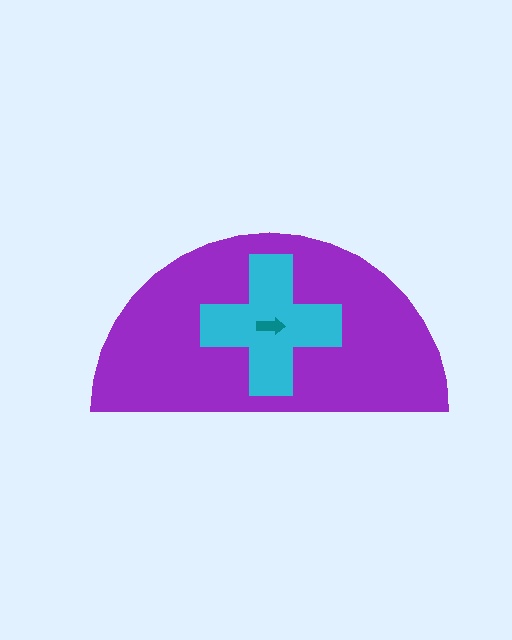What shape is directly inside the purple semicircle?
The cyan cross.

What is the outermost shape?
The purple semicircle.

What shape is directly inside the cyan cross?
The teal arrow.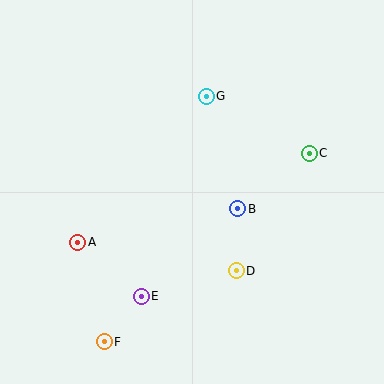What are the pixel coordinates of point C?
Point C is at (309, 153).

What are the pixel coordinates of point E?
Point E is at (141, 296).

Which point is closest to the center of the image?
Point B at (238, 209) is closest to the center.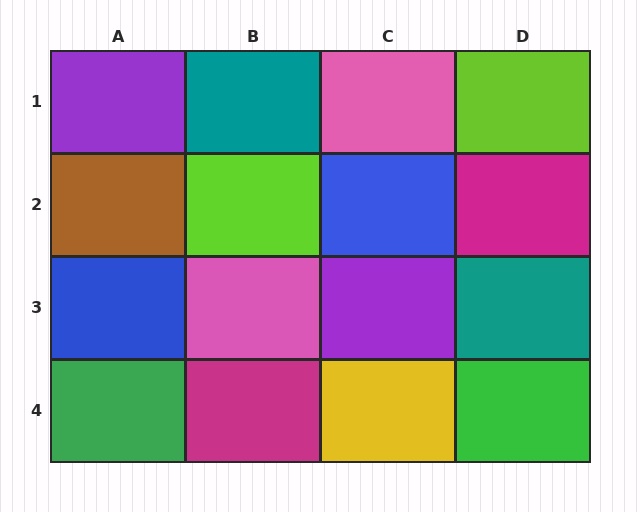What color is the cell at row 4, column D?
Green.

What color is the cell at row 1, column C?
Pink.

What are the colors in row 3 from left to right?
Blue, pink, purple, teal.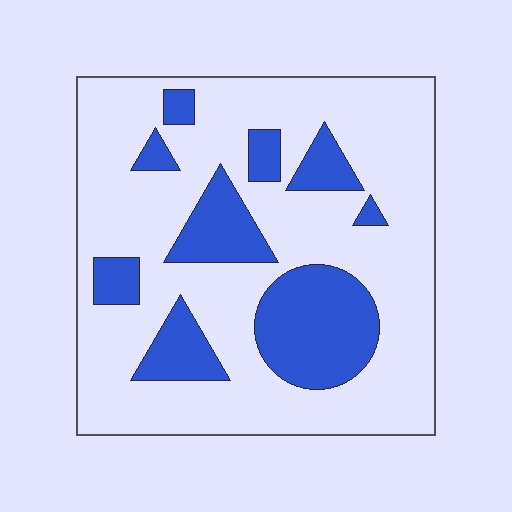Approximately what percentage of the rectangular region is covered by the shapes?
Approximately 25%.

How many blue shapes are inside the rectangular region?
9.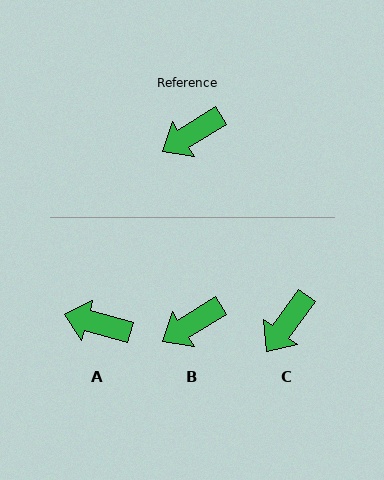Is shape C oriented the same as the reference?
No, it is off by about 22 degrees.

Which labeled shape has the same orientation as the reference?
B.